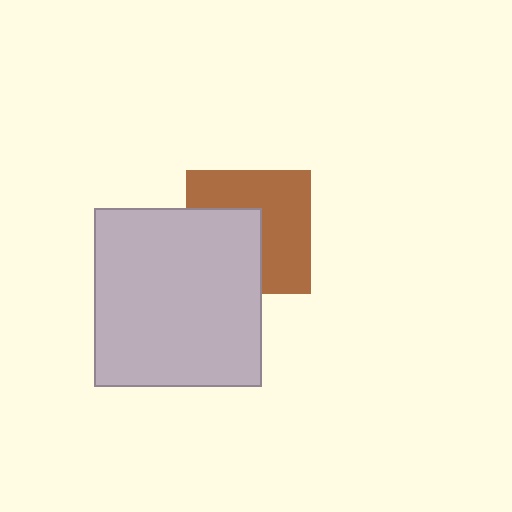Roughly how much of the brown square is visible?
About half of it is visible (roughly 58%).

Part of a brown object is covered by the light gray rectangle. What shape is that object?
It is a square.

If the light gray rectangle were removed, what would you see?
You would see the complete brown square.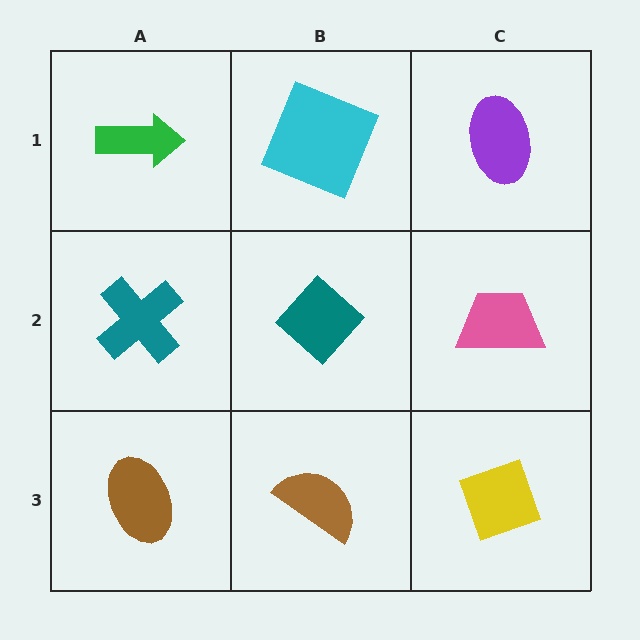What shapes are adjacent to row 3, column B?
A teal diamond (row 2, column B), a brown ellipse (row 3, column A), a yellow diamond (row 3, column C).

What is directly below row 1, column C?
A pink trapezoid.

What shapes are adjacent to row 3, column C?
A pink trapezoid (row 2, column C), a brown semicircle (row 3, column B).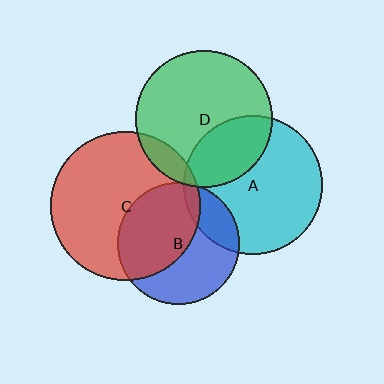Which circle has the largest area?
Circle C (red).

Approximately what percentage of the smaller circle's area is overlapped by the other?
Approximately 30%.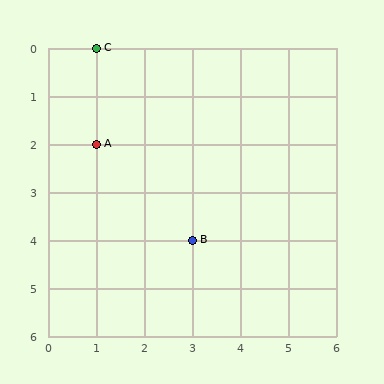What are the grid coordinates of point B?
Point B is at grid coordinates (3, 4).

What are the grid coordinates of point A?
Point A is at grid coordinates (1, 2).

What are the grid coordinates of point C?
Point C is at grid coordinates (1, 0).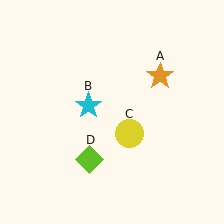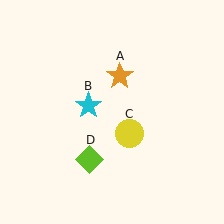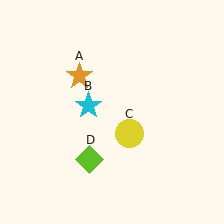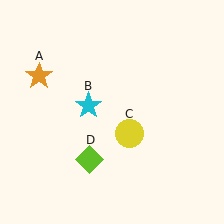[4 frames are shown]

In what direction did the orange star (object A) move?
The orange star (object A) moved left.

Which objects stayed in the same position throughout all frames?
Cyan star (object B) and yellow circle (object C) and lime diamond (object D) remained stationary.